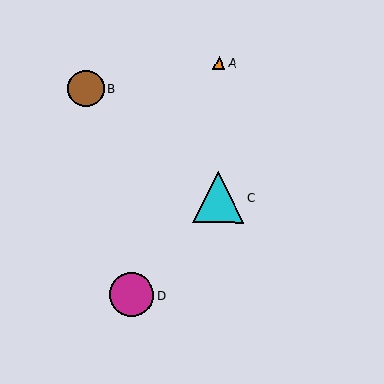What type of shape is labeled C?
Shape C is a cyan triangle.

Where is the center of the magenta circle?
The center of the magenta circle is at (131, 295).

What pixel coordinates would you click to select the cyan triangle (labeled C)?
Click at (218, 197) to select the cyan triangle C.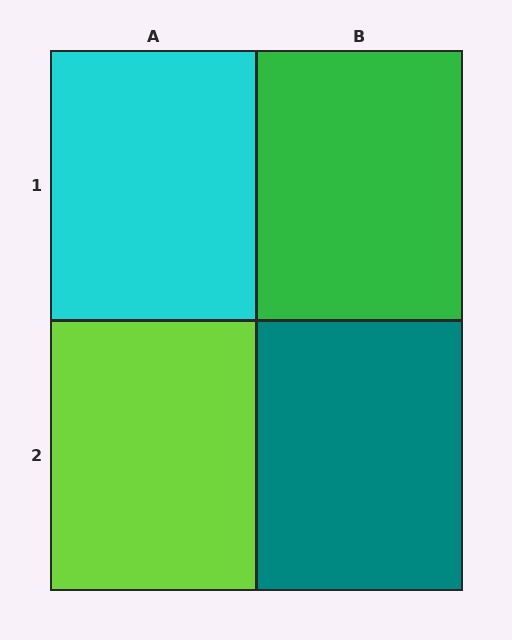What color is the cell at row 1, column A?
Cyan.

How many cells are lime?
1 cell is lime.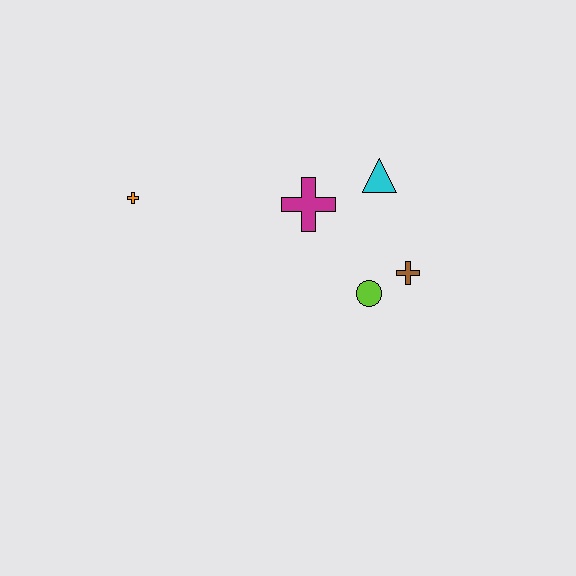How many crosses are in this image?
There are 3 crosses.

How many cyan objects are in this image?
There is 1 cyan object.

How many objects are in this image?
There are 5 objects.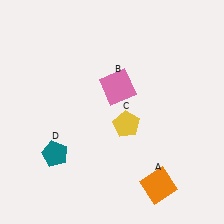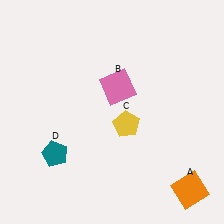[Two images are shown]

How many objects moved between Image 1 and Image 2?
1 object moved between the two images.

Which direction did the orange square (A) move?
The orange square (A) moved right.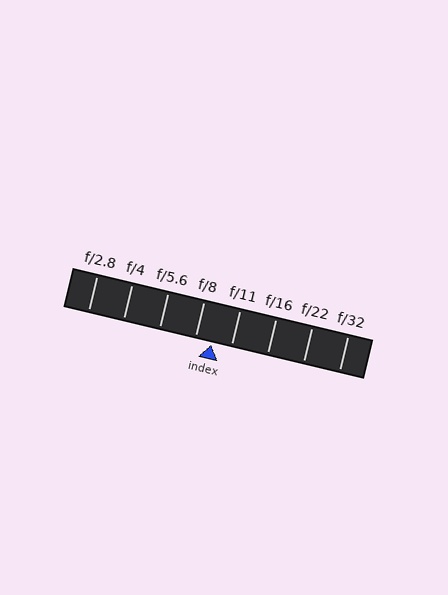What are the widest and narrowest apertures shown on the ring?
The widest aperture shown is f/2.8 and the narrowest is f/32.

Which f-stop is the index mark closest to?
The index mark is closest to f/8.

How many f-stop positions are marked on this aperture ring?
There are 8 f-stop positions marked.